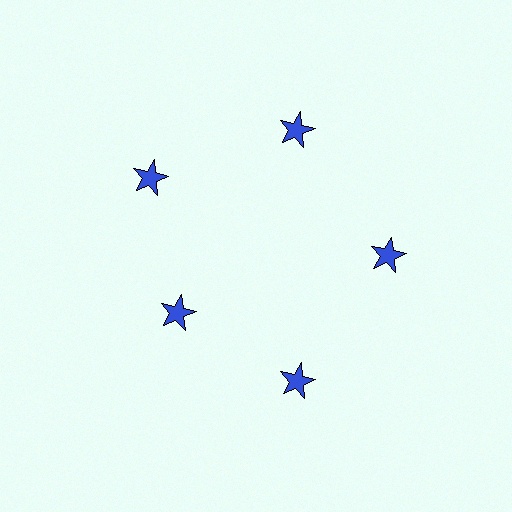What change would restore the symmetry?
The symmetry would be restored by moving it outward, back onto the ring so that all 5 stars sit at equal angles and equal distance from the center.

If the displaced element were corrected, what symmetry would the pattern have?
It would have 5-fold rotational symmetry — the pattern would map onto itself every 72 degrees.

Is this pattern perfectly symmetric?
No. The 5 blue stars are arranged in a ring, but one element near the 8 o'clock position is pulled inward toward the center, breaking the 5-fold rotational symmetry.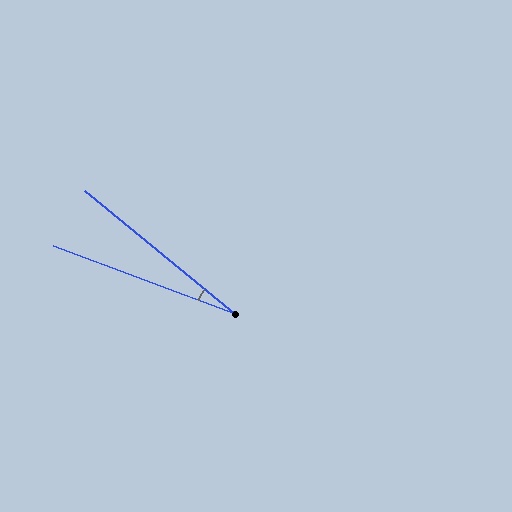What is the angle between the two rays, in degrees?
Approximately 19 degrees.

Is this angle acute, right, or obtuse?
It is acute.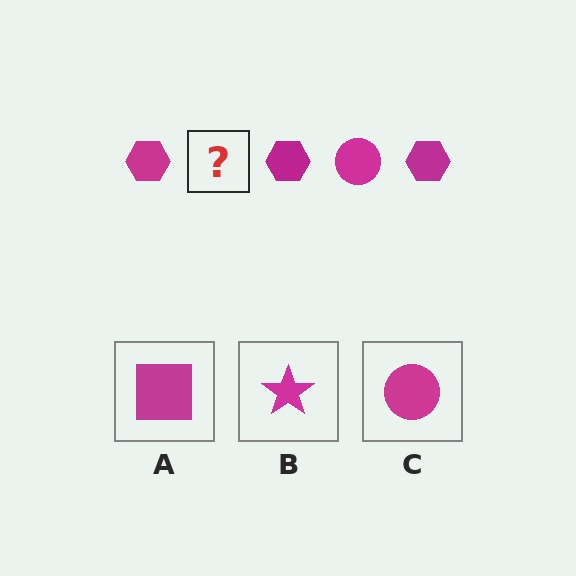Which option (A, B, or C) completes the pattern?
C.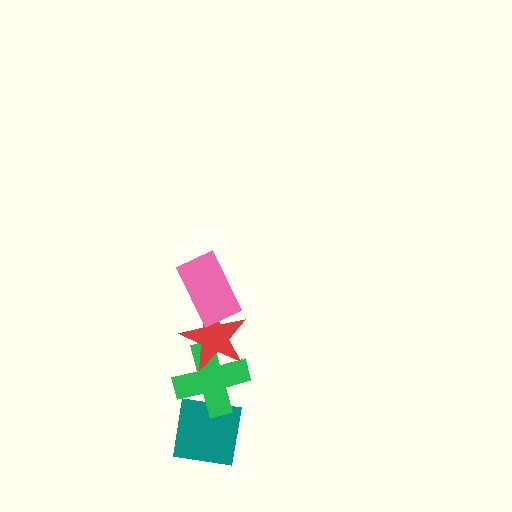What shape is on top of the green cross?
The red star is on top of the green cross.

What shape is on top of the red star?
The pink rectangle is on top of the red star.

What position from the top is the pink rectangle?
The pink rectangle is 1st from the top.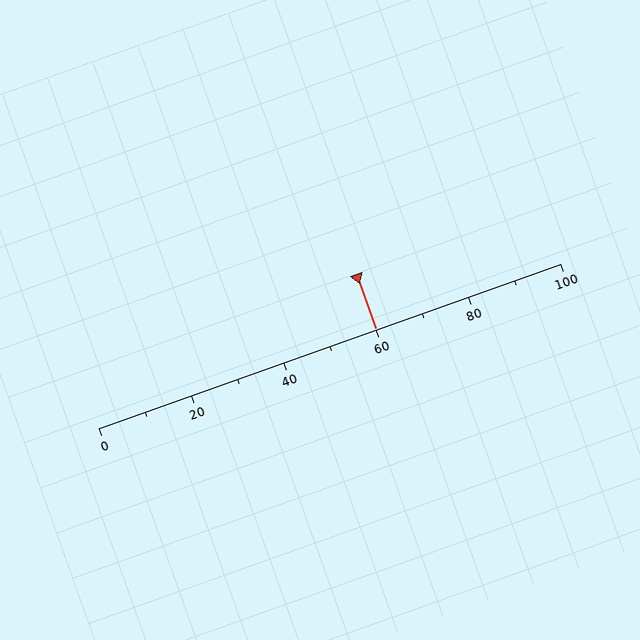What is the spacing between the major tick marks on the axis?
The major ticks are spaced 20 apart.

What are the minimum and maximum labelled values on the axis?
The axis runs from 0 to 100.